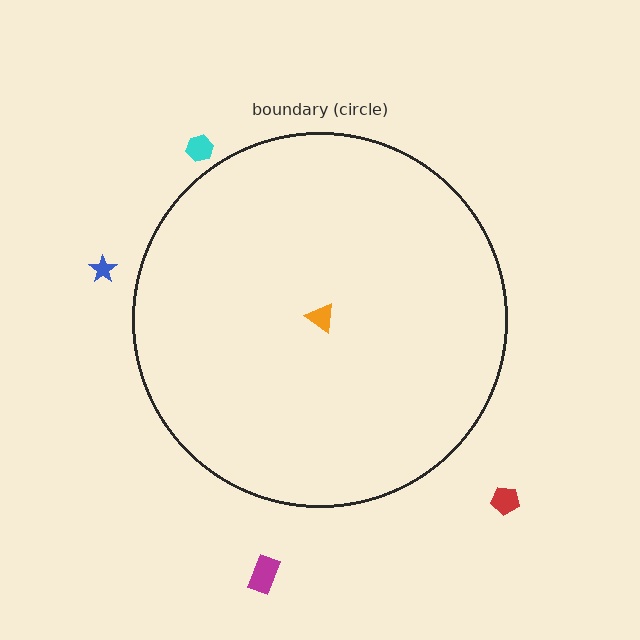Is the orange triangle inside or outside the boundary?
Inside.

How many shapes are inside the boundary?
1 inside, 4 outside.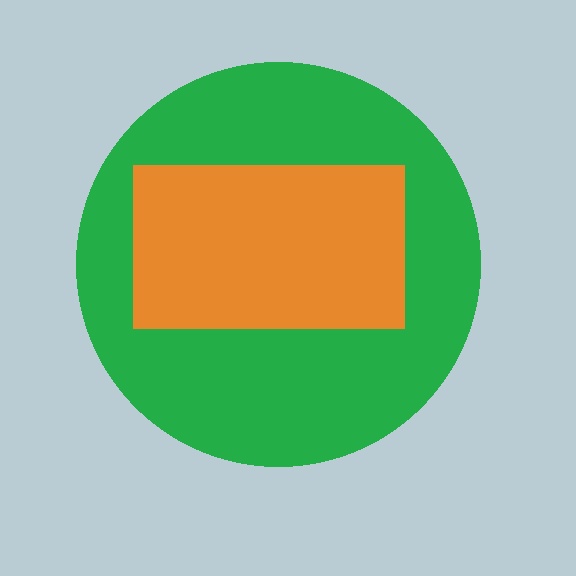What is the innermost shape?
The orange rectangle.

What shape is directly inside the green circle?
The orange rectangle.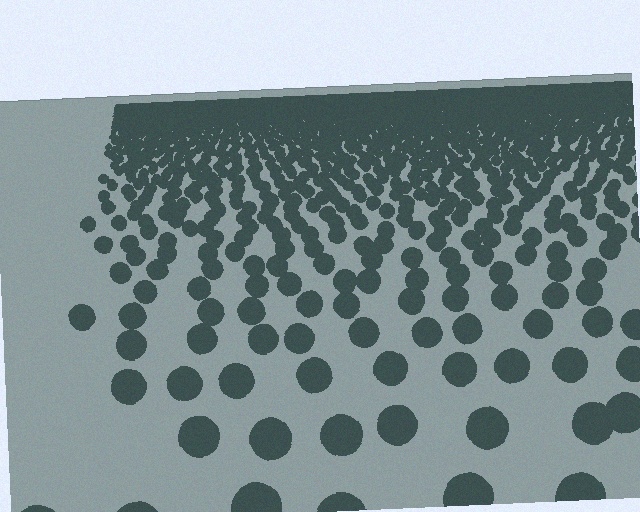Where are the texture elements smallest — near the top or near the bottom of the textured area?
Near the top.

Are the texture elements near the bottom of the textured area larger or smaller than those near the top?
Larger. Near the bottom, elements are closer to the viewer and appear at a bigger on-screen size.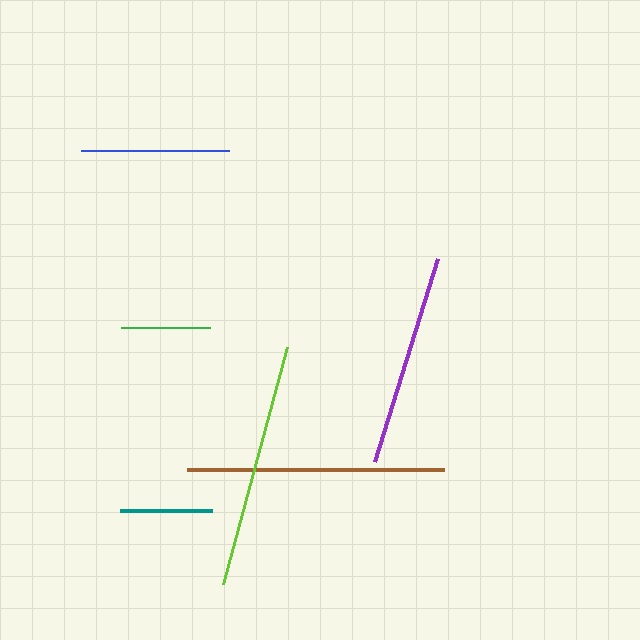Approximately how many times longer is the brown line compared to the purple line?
The brown line is approximately 1.2 times the length of the purple line.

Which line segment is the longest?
The brown line is the longest at approximately 257 pixels.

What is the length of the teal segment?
The teal segment is approximately 92 pixels long.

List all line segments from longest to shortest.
From longest to shortest: brown, lime, purple, blue, teal, green.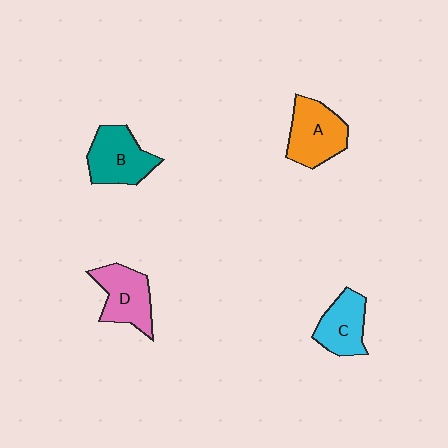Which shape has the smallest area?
Shape C (cyan).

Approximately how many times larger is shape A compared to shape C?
Approximately 1.3 times.